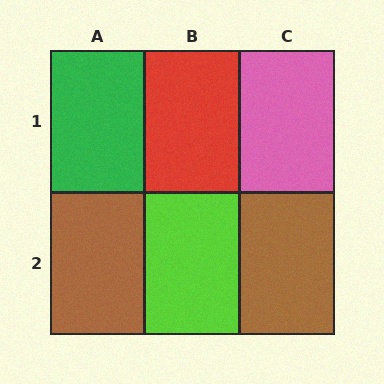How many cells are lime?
1 cell is lime.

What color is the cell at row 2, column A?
Brown.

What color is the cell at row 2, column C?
Brown.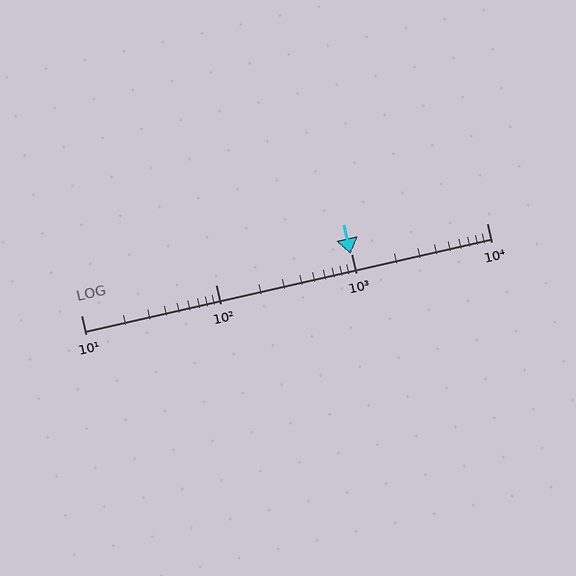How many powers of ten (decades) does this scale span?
The scale spans 3 decades, from 10 to 10000.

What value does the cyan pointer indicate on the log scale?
The pointer indicates approximately 990.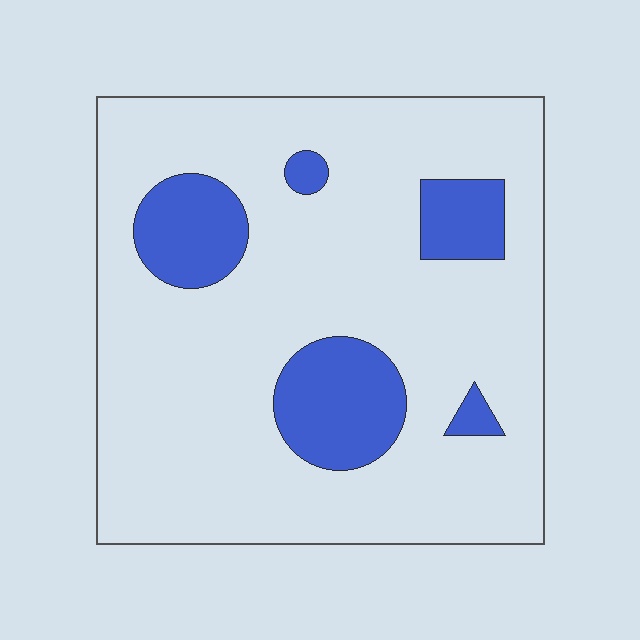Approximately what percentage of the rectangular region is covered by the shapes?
Approximately 15%.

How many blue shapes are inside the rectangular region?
5.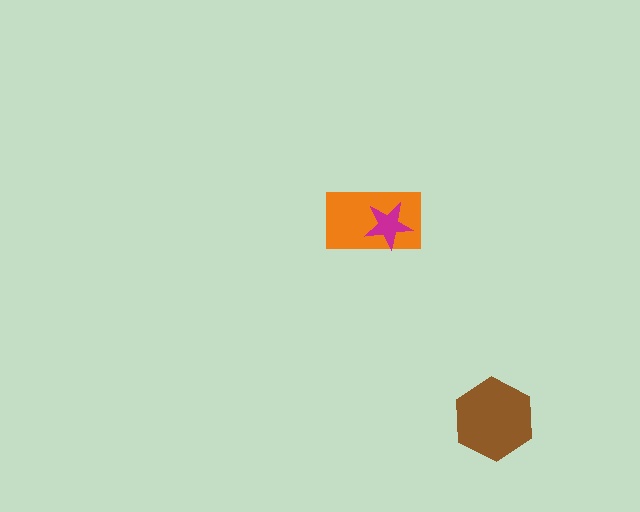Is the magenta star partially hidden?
No, no other shape covers it.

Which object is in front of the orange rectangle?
The magenta star is in front of the orange rectangle.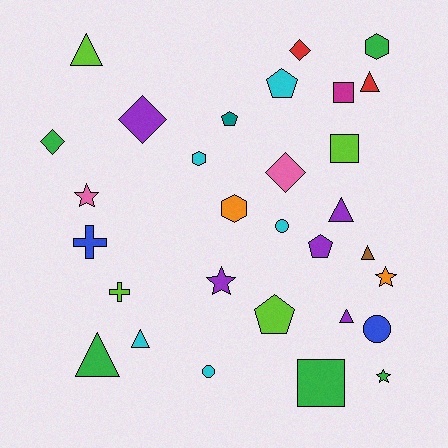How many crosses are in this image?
There are 2 crosses.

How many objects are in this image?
There are 30 objects.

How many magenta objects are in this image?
There is 1 magenta object.